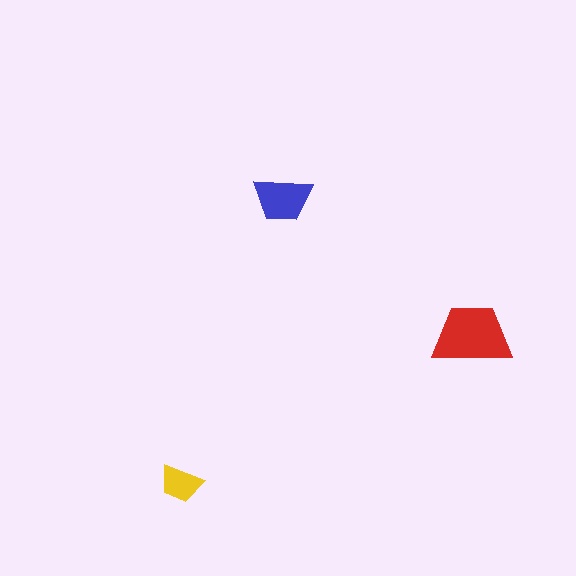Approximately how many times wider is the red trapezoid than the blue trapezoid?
About 1.5 times wider.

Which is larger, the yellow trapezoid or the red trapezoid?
The red one.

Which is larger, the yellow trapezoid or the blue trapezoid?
The blue one.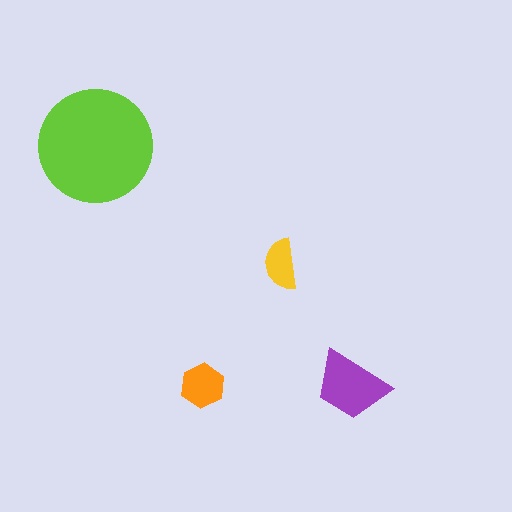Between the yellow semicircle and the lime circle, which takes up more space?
The lime circle.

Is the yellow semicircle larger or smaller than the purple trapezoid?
Smaller.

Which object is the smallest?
The yellow semicircle.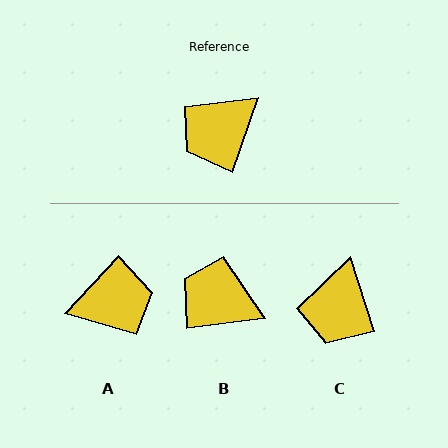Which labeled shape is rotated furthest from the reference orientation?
A, about 157 degrees away.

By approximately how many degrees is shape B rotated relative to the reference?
Approximately 63 degrees clockwise.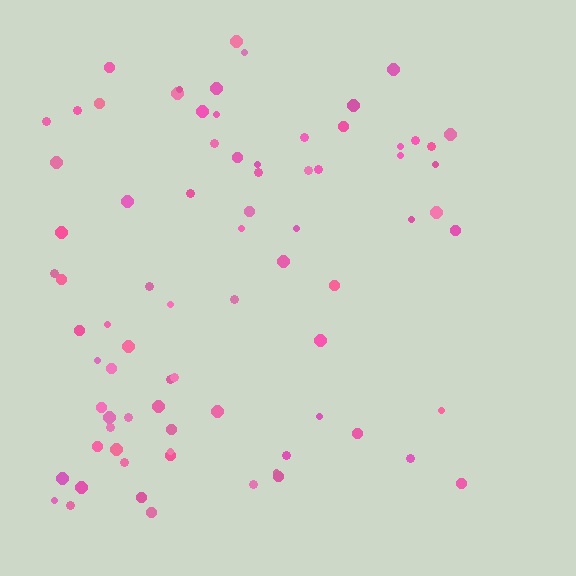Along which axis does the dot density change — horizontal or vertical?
Horizontal.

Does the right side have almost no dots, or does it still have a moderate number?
Still a moderate number, just noticeably fewer than the left.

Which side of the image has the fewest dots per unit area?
The right.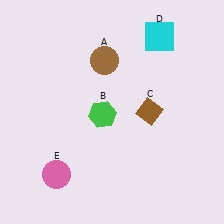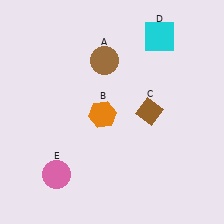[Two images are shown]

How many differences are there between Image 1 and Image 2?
There is 1 difference between the two images.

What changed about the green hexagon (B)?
In Image 1, B is green. In Image 2, it changed to orange.